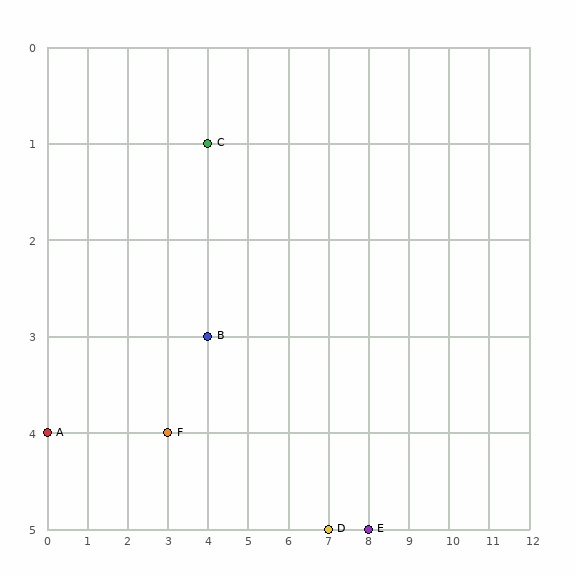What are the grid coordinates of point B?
Point B is at grid coordinates (4, 3).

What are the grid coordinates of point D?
Point D is at grid coordinates (7, 5).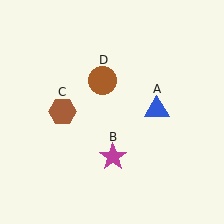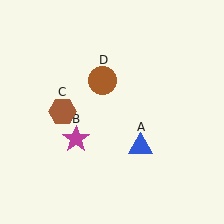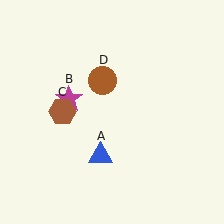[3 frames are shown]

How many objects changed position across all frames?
2 objects changed position: blue triangle (object A), magenta star (object B).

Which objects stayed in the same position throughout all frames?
Brown hexagon (object C) and brown circle (object D) remained stationary.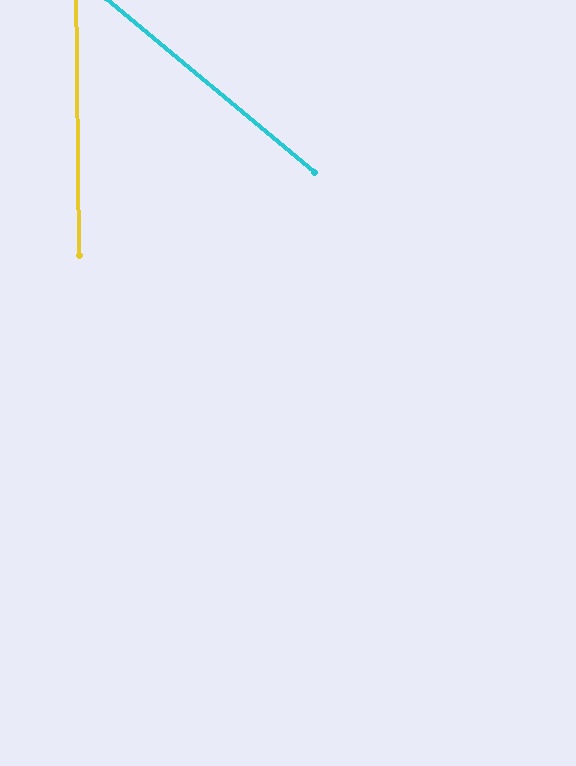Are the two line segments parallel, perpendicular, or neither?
Neither parallel nor perpendicular — they differ by about 49°.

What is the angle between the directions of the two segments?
Approximately 49 degrees.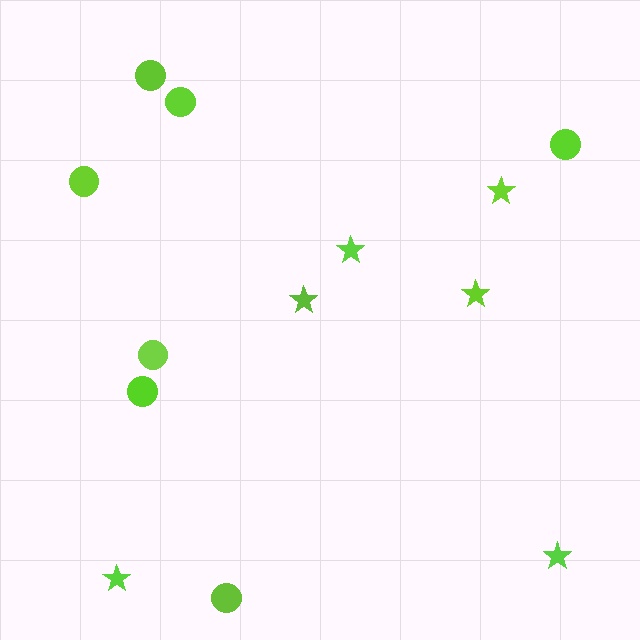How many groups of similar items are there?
There are 2 groups: one group of circles (7) and one group of stars (6).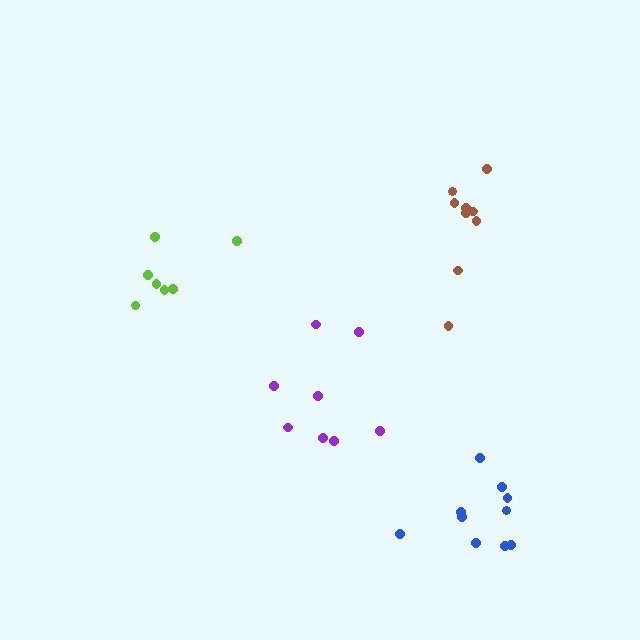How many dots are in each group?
Group 1: 9 dots, Group 2: 8 dots, Group 3: 7 dots, Group 4: 10 dots (34 total).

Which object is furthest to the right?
The blue cluster is rightmost.